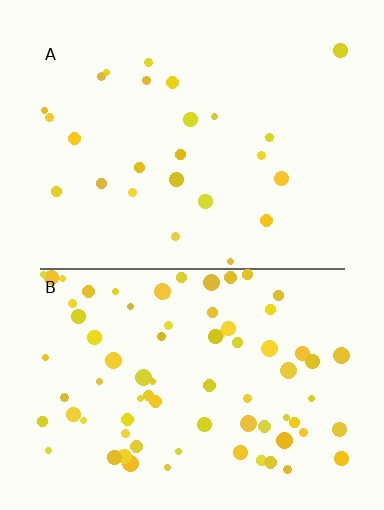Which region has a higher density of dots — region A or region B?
B (the bottom).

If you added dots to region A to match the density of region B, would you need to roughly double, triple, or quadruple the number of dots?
Approximately triple.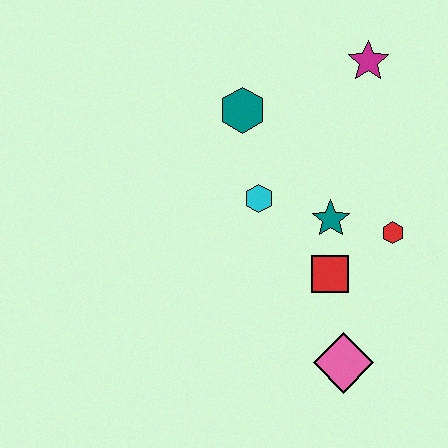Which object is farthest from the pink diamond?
The magenta star is farthest from the pink diamond.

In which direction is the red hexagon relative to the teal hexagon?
The red hexagon is to the right of the teal hexagon.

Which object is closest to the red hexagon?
The teal star is closest to the red hexagon.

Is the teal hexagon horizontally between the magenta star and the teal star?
No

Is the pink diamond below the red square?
Yes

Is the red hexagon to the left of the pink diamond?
No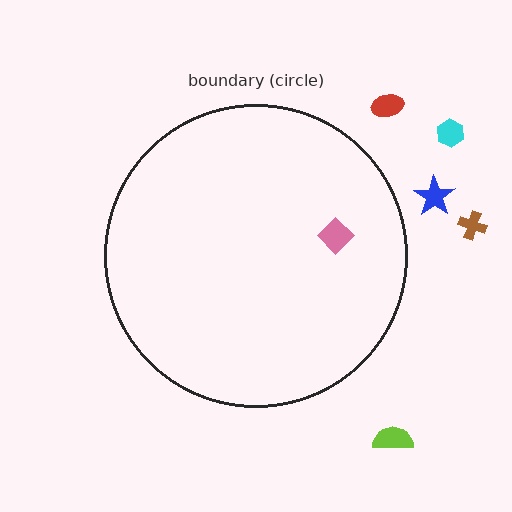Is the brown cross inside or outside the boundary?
Outside.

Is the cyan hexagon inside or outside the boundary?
Outside.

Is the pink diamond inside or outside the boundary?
Inside.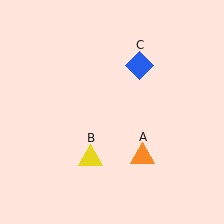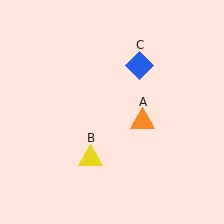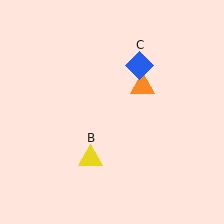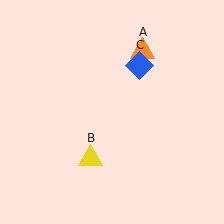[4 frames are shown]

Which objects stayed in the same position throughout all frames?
Yellow triangle (object B) and blue diamond (object C) remained stationary.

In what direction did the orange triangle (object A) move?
The orange triangle (object A) moved up.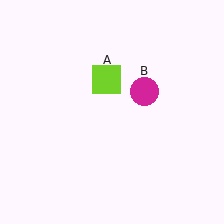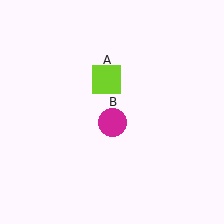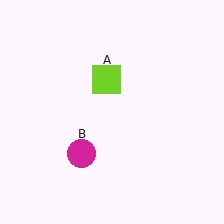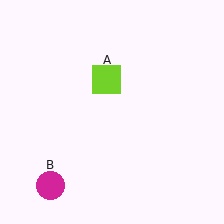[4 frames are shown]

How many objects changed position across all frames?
1 object changed position: magenta circle (object B).